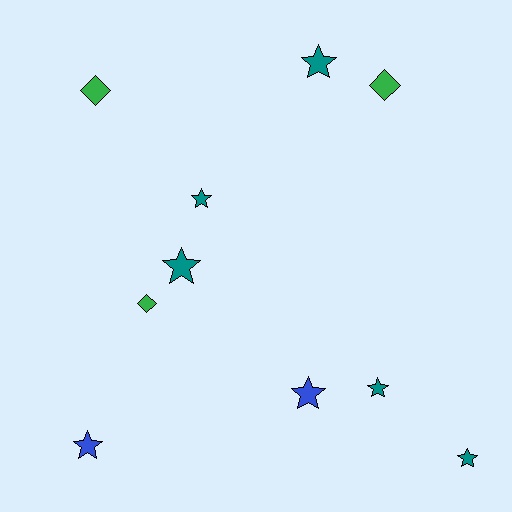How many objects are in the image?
There are 10 objects.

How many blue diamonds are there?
There are no blue diamonds.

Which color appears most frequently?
Teal, with 5 objects.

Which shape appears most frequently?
Star, with 7 objects.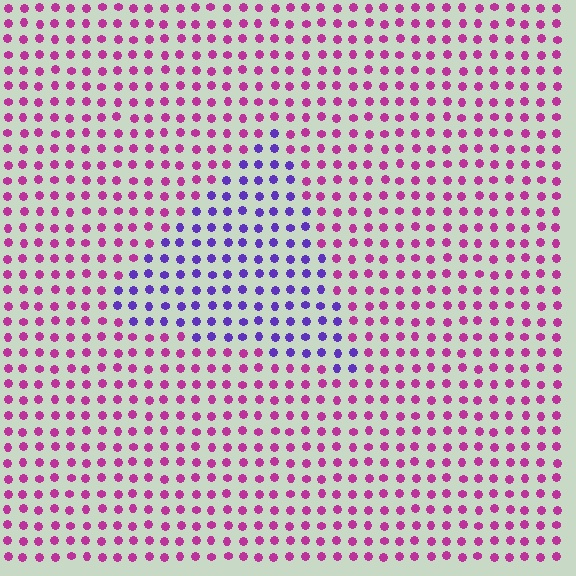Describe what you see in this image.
The image is filled with small magenta elements in a uniform arrangement. A triangle-shaped region is visible where the elements are tinted to a slightly different hue, forming a subtle color boundary.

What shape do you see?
I see a triangle.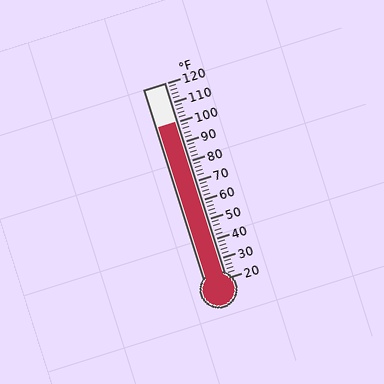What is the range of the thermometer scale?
The thermometer scale ranges from 20°F to 120°F.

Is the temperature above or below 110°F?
The temperature is below 110°F.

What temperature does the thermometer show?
The thermometer shows approximately 100°F.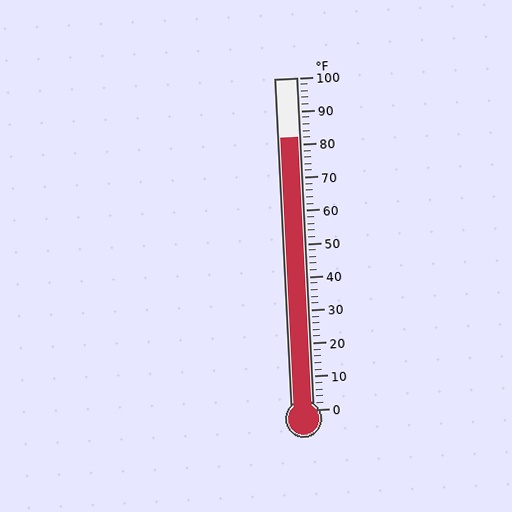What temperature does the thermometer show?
The thermometer shows approximately 82°F.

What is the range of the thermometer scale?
The thermometer scale ranges from 0°F to 100°F.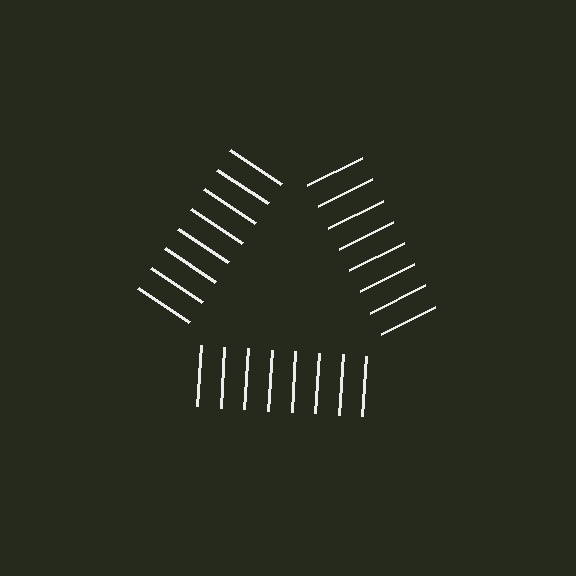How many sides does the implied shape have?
3 sides — the line-ends trace a triangle.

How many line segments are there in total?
24 — 8 along each of the 3 edges.